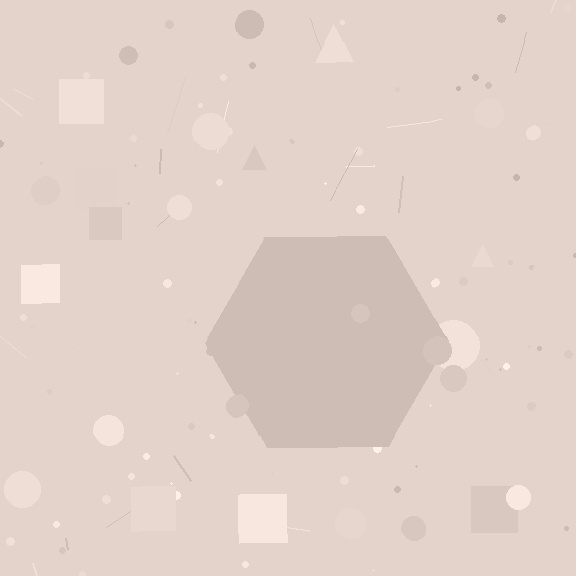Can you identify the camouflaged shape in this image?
The camouflaged shape is a hexagon.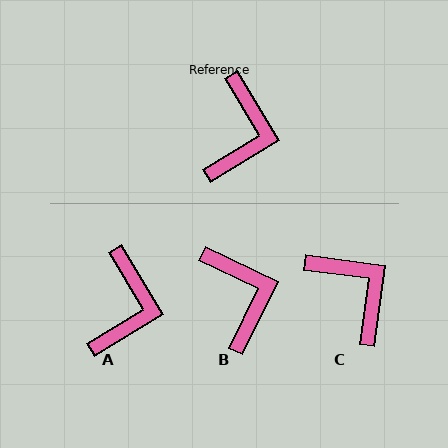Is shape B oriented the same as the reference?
No, it is off by about 33 degrees.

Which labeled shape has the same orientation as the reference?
A.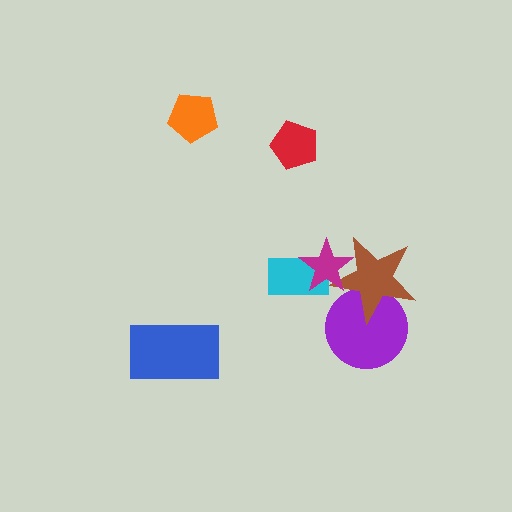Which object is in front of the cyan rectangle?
The magenta star is in front of the cyan rectangle.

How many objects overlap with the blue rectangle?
0 objects overlap with the blue rectangle.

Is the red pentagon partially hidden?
No, no other shape covers it.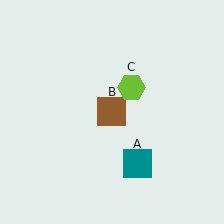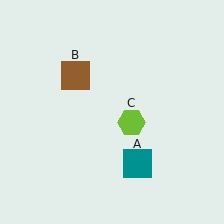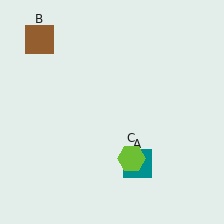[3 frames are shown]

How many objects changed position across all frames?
2 objects changed position: brown square (object B), lime hexagon (object C).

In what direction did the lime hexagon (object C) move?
The lime hexagon (object C) moved down.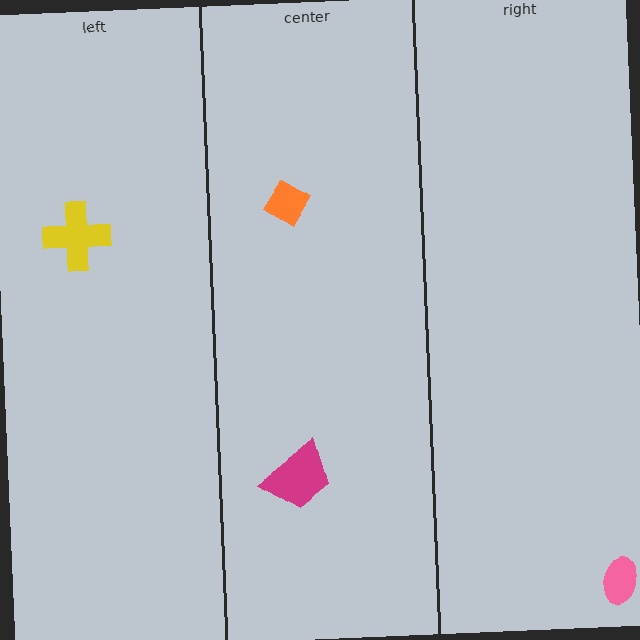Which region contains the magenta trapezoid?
The center region.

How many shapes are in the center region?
2.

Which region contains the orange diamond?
The center region.